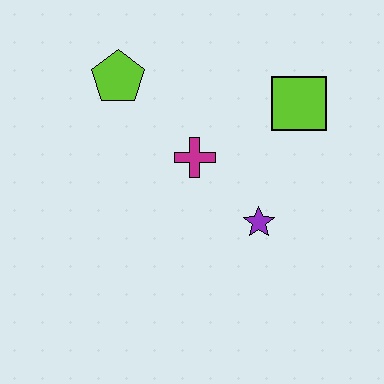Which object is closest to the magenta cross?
The purple star is closest to the magenta cross.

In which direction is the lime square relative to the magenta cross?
The lime square is to the right of the magenta cross.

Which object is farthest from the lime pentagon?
The purple star is farthest from the lime pentagon.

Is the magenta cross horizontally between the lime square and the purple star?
No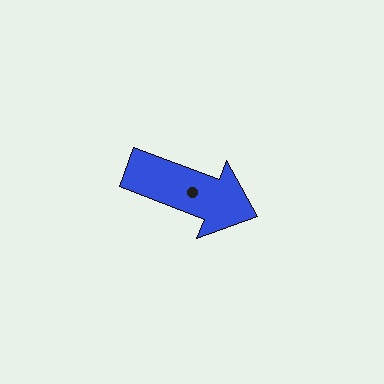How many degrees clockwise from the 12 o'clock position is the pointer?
Approximately 111 degrees.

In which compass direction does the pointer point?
East.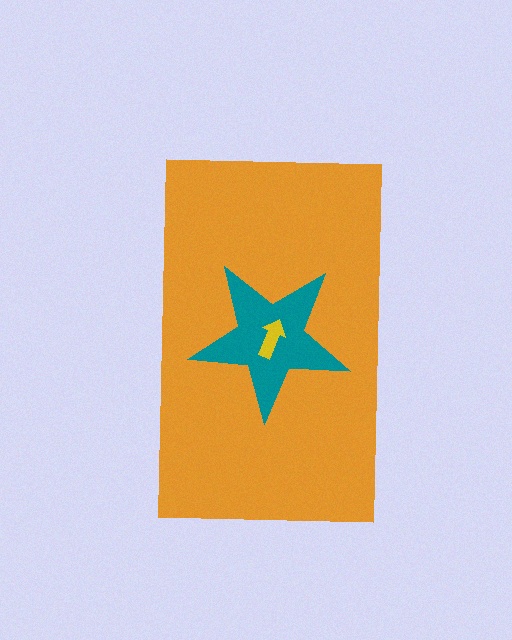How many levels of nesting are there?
3.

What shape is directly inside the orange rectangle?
The teal star.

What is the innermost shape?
The yellow arrow.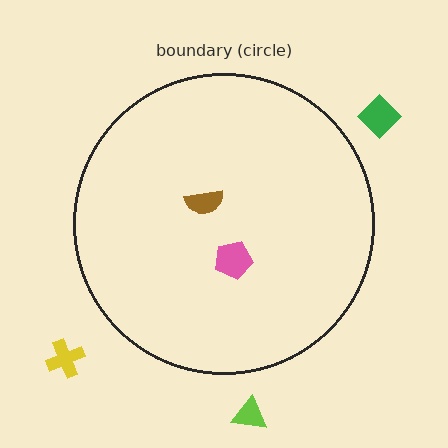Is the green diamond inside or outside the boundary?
Outside.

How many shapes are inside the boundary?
2 inside, 3 outside.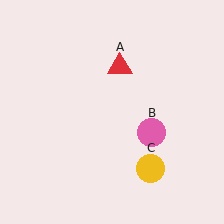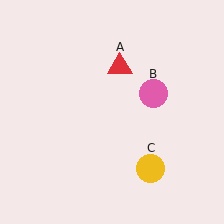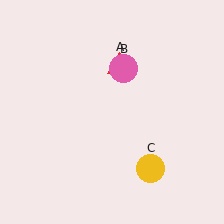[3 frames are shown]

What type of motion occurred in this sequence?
The pink circle (object B) rotated counterclockwise around the center of the scene.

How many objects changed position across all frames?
1 object changed position: pink circle (object B).